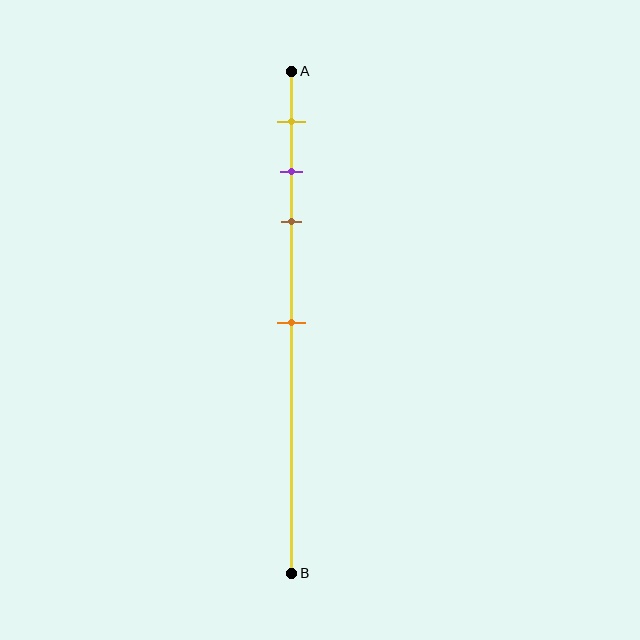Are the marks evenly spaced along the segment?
No, the marks are not evenly spaced.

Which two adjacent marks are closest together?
The purple and brown marks are the closest adjacent pair.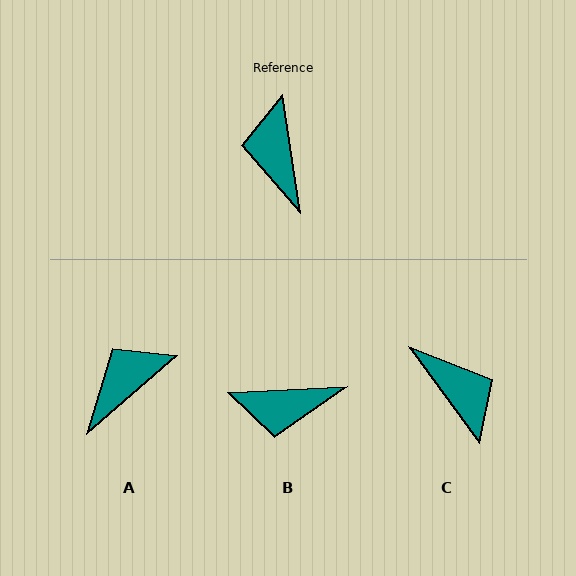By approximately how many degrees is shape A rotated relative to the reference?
Approximately 57 degrees clockwise.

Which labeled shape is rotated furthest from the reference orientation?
C, about 153 degrees away.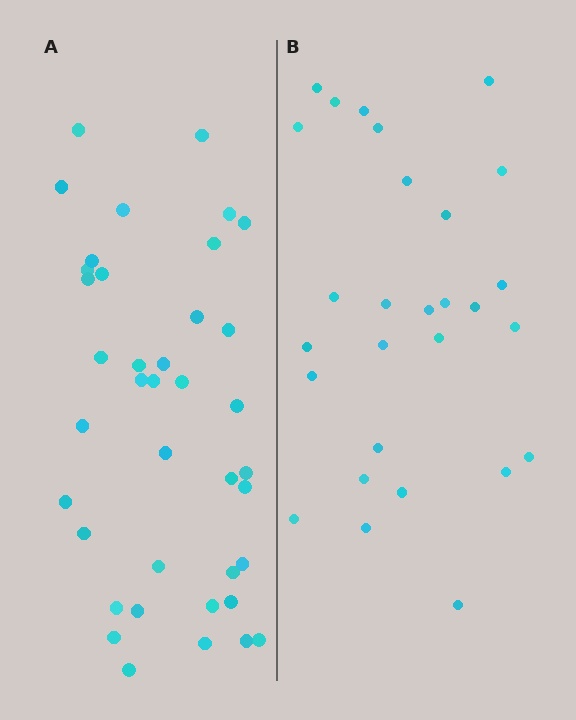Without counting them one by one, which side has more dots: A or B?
Region A (the left region) has more dots.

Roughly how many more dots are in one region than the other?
Region A has roughly 12 or so more dots than region B.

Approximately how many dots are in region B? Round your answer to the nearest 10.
About 30 dots. (The exact count is 28, which rounds to 30.)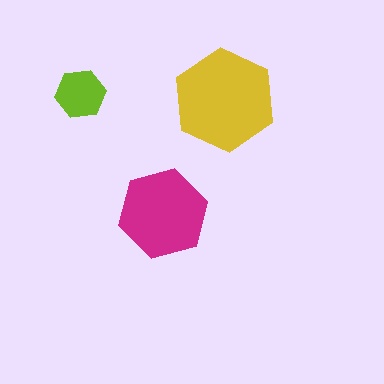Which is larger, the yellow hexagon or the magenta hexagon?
The yellow one.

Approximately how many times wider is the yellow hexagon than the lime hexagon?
About 2 times wider.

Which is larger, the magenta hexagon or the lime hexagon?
The magenta one.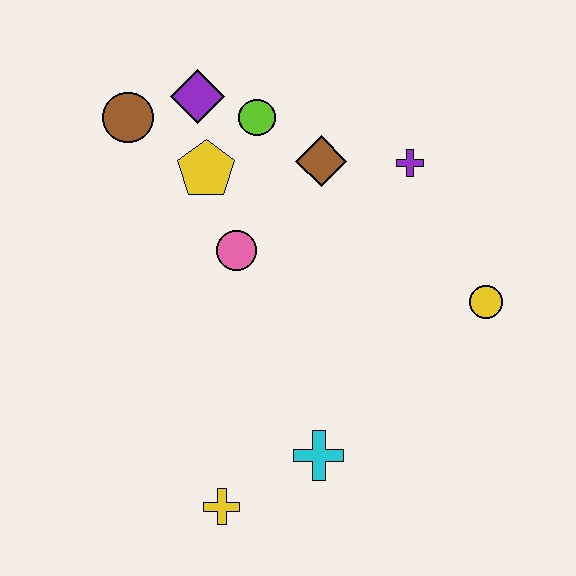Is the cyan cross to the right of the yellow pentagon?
Yes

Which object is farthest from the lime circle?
The yellow cross is farthest from the lime circle.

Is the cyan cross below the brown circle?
Yes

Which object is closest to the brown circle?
The purple diamond is closest to the brown circle.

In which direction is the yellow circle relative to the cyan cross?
The yellow circle is to the right of the cyan cross.